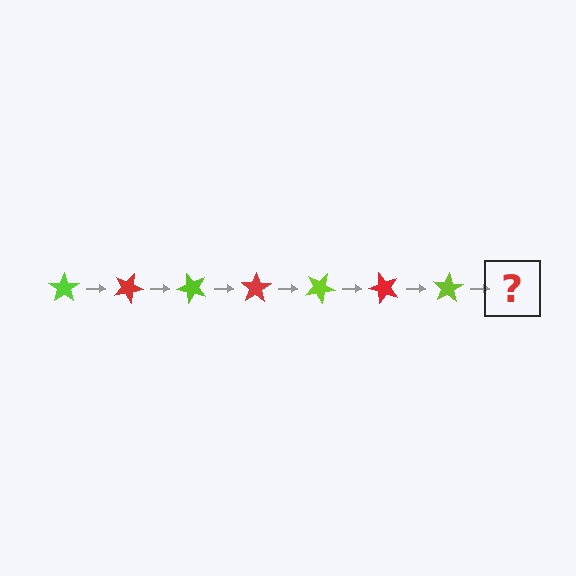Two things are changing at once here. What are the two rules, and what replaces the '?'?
The two rules are that it rotates 25 degrees each step and the color cycles through lime and red. The '?' should be a red star, rotated 175 degrees from the start.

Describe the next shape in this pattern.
It should be a red star, rotated 175 degrees from the start.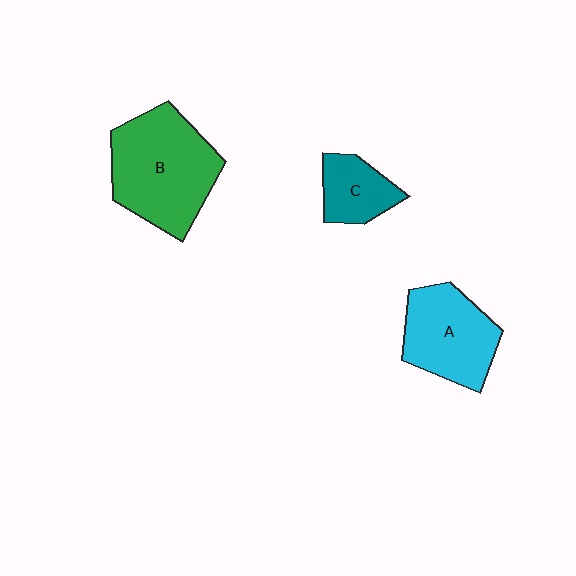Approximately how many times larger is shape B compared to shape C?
Approximately 2.4 times.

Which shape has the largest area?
Shape B (green).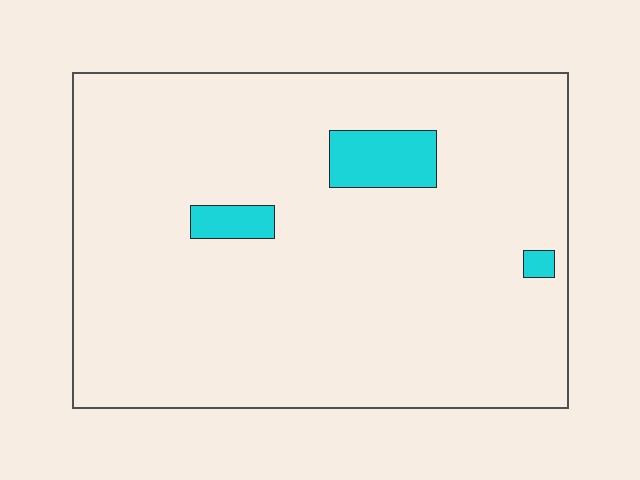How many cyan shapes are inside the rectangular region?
3.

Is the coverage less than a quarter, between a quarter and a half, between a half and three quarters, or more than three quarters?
Less than a quarter.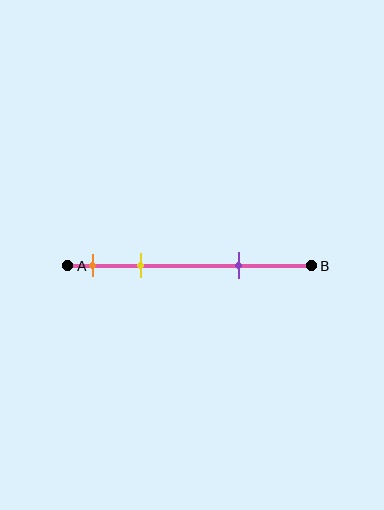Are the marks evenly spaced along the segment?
No, the marks are not evenly spaced.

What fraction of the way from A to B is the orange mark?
The orange mark is approximately 10% (0.1) of the way from A to B.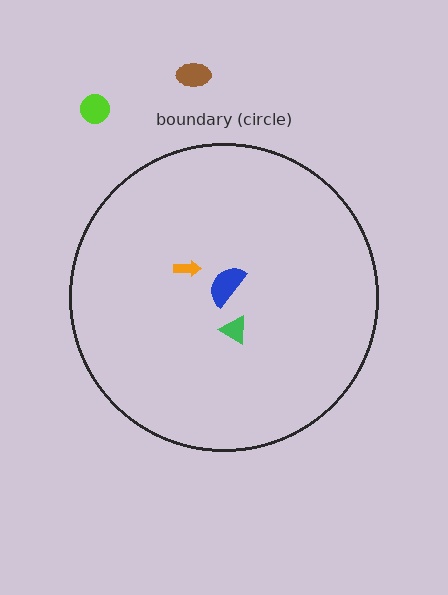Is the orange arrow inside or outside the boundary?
Inside.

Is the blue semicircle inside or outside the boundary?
Inside.